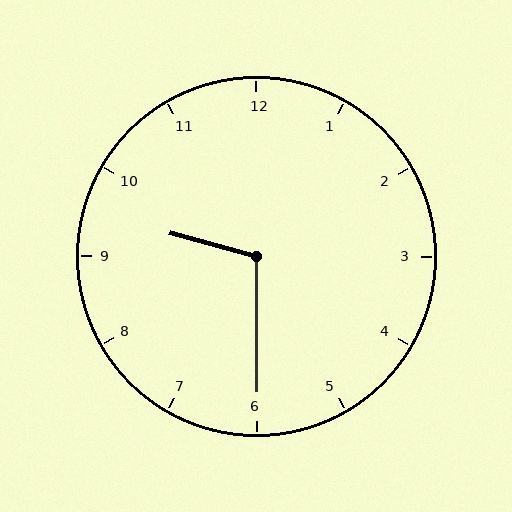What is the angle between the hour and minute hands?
Approximately 105 degrees.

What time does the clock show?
9:30.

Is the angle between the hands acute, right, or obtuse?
It is obtuse.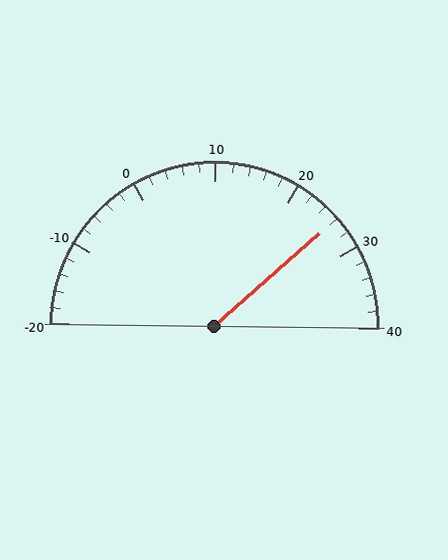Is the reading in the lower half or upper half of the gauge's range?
The reading is in the upper half of the range (-20 to 40).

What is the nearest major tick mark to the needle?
The nearest major tick mark is 30.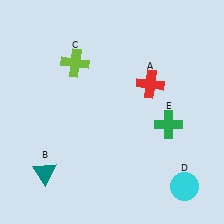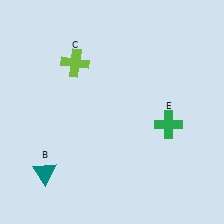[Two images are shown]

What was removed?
The red cross (A), the cyan circle (D) were removed in Image 2.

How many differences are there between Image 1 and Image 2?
There are 2 differences between the two images.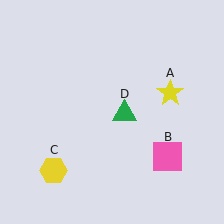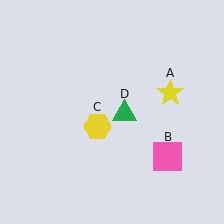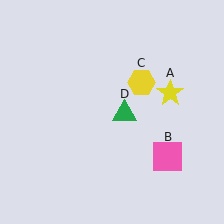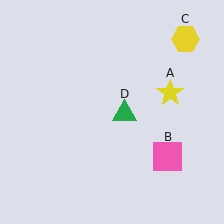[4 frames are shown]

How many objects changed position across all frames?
1 object changed position: yellow hexagon (object C).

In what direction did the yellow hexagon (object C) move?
The yellow hexagon (object C) moved up and to the right.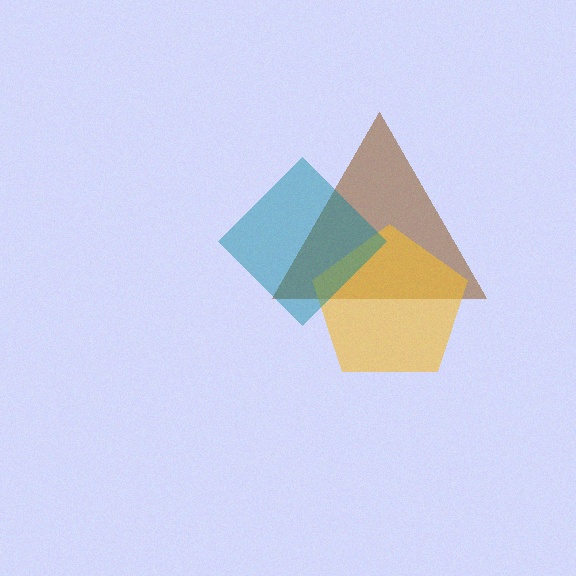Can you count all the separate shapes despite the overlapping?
Yes, there are 3 separate shapes.